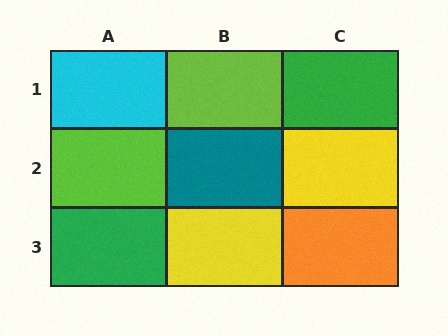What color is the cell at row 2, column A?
Lime.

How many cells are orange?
1 cell is orange.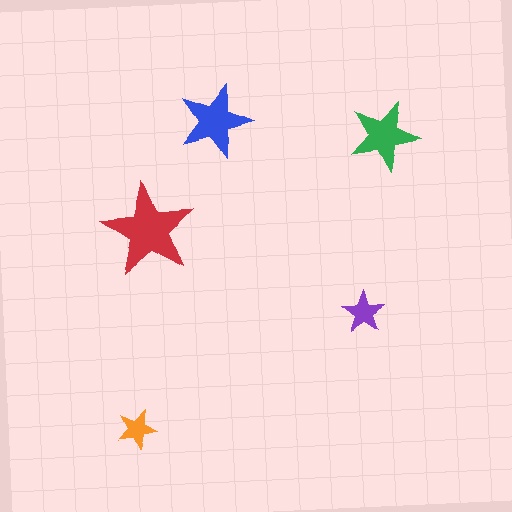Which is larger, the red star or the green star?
The red one.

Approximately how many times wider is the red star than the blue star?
About 1.5 times wider.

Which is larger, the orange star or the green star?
The green one.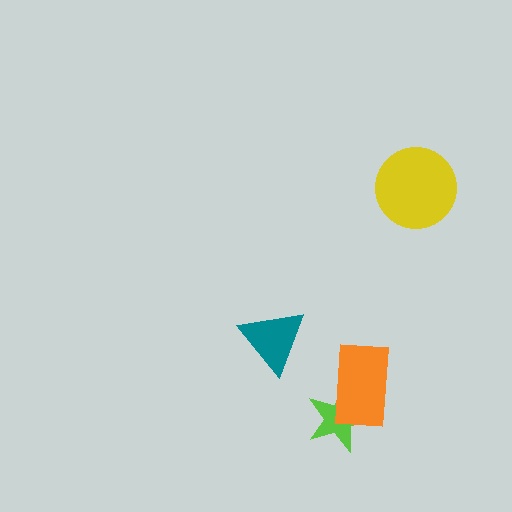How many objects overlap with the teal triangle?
0 objects overlap with the teal triangle.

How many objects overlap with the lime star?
1 object overlaps with the lime star.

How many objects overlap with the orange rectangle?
1 object overlaps with the orange rectangle.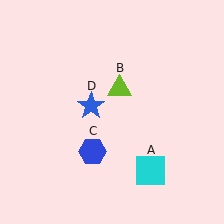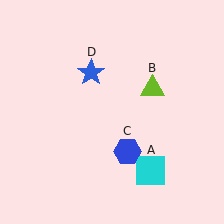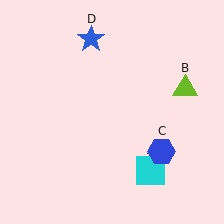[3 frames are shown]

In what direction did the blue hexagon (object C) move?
The blue hexagon (object C) moved right.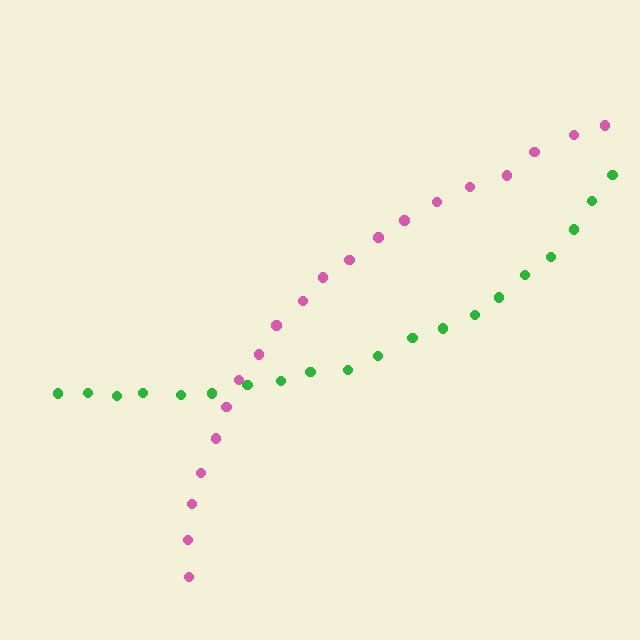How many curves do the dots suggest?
There are 2 distinct paths.